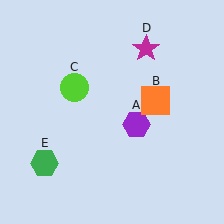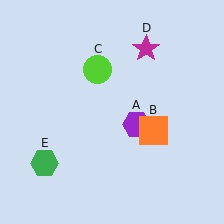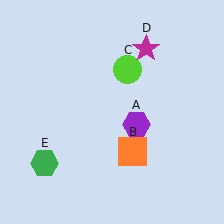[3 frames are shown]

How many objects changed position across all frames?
2 objects changed position: orange square (object B), lime circle (object C).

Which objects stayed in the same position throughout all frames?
Purple hexagon (object A) and magenta star (object D) and green hexagon (object E) remained stationary.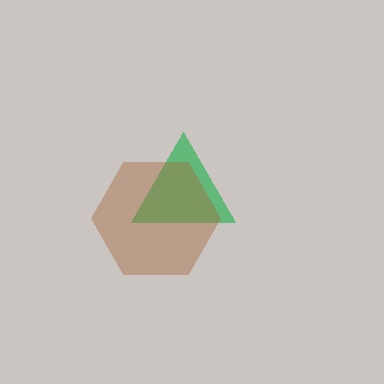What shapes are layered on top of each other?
The layered shapes are: a green triangle, a brown hexagon.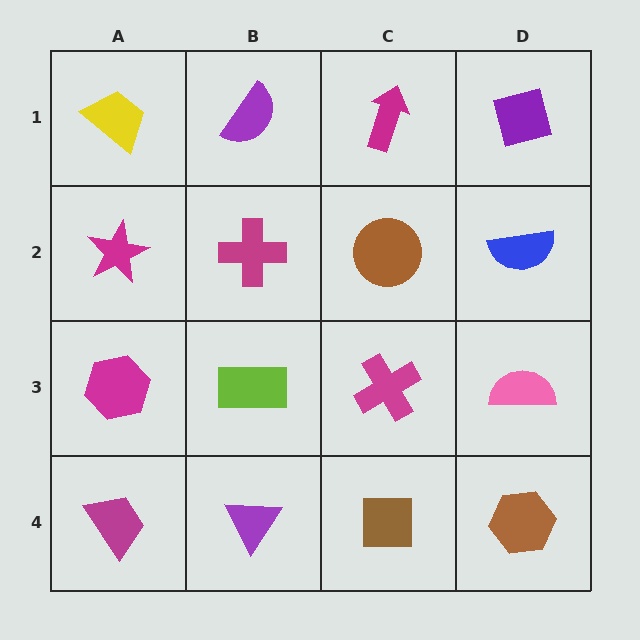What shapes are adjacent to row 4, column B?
A lime rectangle (row 3, column B), a magenta trapezoid (row 4, column A), a brown square (row 4, column C).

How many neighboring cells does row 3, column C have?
4.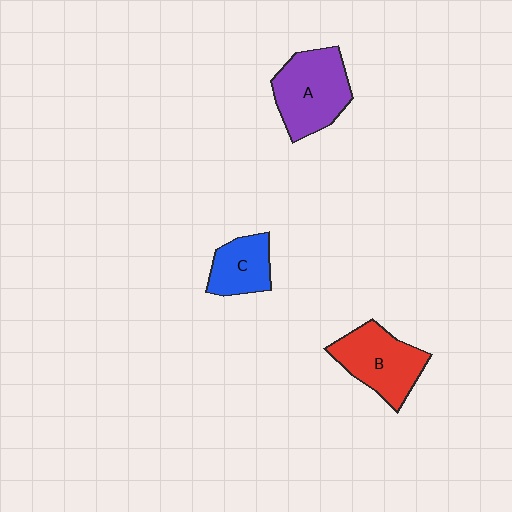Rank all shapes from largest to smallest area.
From largest to smallest: A (purple), B (red), C (blue).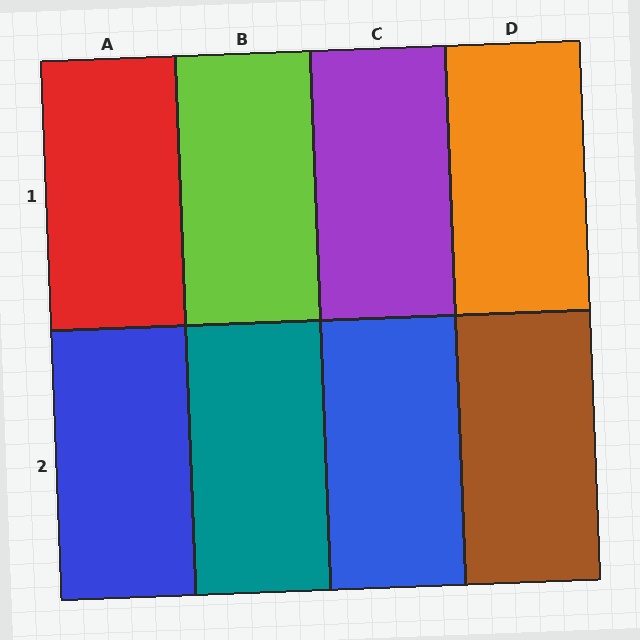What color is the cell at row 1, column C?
Purple.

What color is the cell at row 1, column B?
Lime.